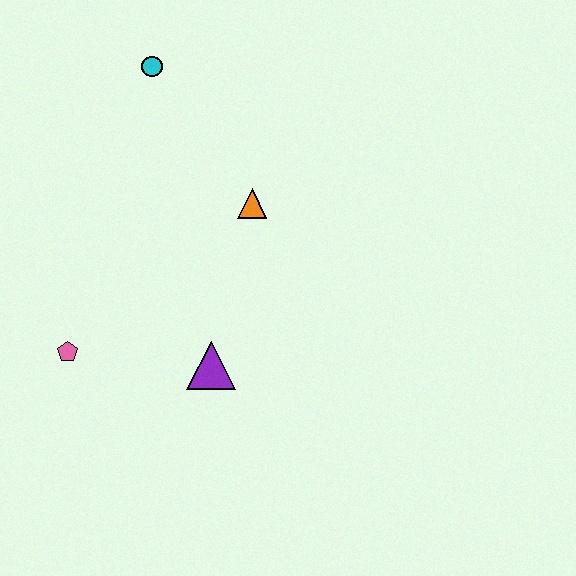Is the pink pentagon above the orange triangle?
No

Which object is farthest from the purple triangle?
The cyan circle is farthest from the purple triangle.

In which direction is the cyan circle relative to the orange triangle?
The cyan circle is above the orange triangle.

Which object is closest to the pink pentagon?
The purple triangle is closest to the pink pentagon.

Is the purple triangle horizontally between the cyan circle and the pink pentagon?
No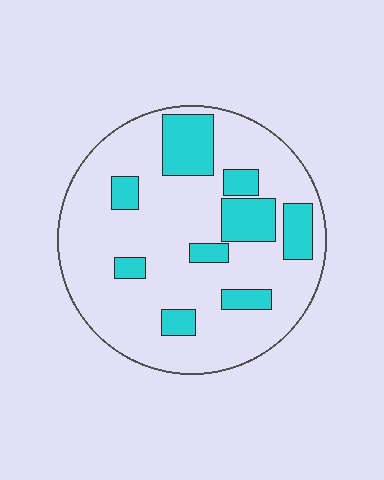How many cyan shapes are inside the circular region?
9.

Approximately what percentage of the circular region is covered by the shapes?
Approximately 20%.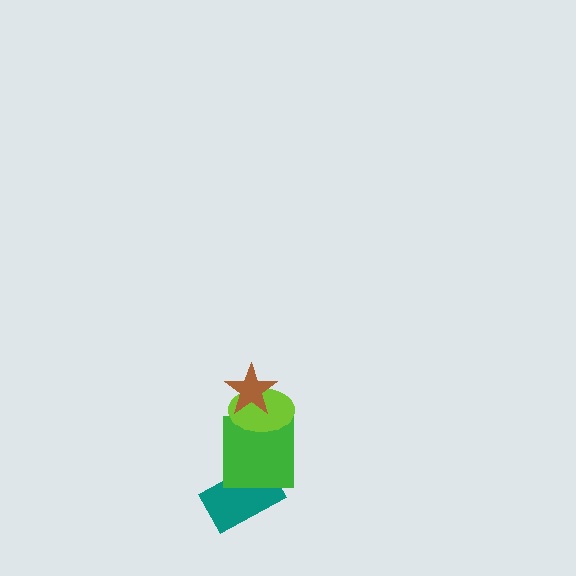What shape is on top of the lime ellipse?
The brown star is on top of the lime ellipse.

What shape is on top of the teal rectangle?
The green square is on top of the teal rectangle.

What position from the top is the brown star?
The brown star is 1st from the top.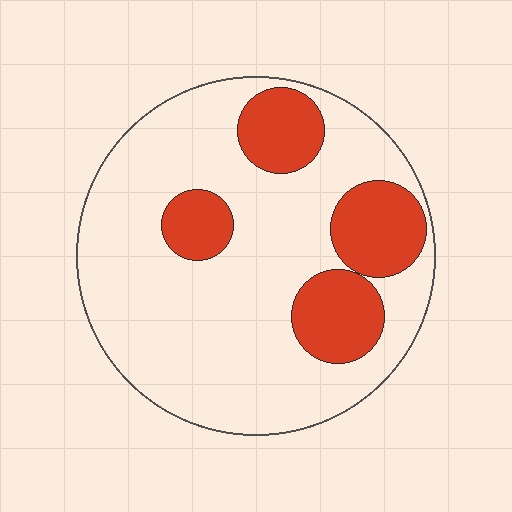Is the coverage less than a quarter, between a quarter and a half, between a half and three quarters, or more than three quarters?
Less than a quarter.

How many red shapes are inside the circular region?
4.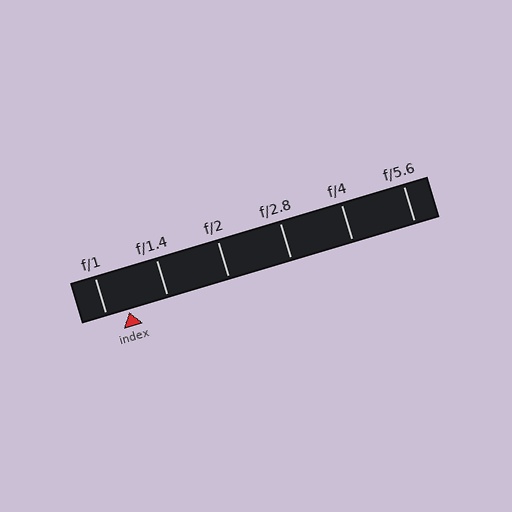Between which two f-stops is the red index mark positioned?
The index mark is between f/1 and f/1.4.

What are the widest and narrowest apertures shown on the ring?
The widest aperture shown is f/1 and the narrowest is f/5.6.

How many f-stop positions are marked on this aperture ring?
There are 6 f-stop positions marked.